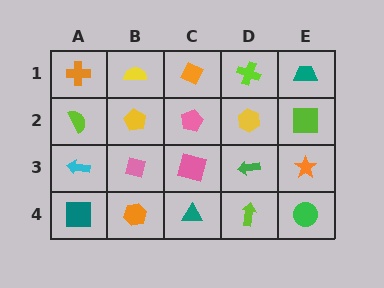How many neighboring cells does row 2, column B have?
4.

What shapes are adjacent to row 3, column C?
A pink pentagon (row 2, column C), a teal triangle (row 4, column C), a pink square (row 3, column B), a green arrow (row 3, column D).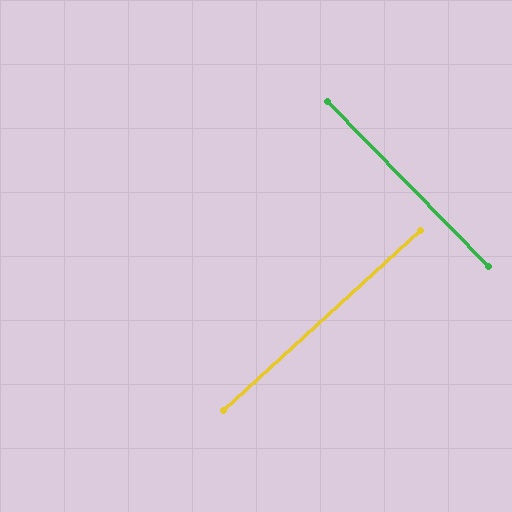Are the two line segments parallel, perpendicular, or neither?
Perpendicular — they meet at approximately 88°.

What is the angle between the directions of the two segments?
Approximately 88 degrees.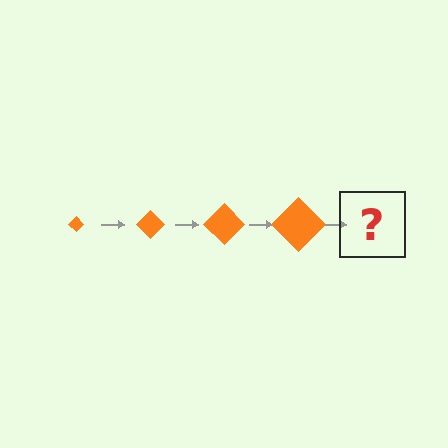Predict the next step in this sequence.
The next step is an orange diamond, larger than the previous one.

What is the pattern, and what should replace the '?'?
The pattern is that the diamond gets progressively larger each step. The '?' should be an orange diamond, larger than the previous one.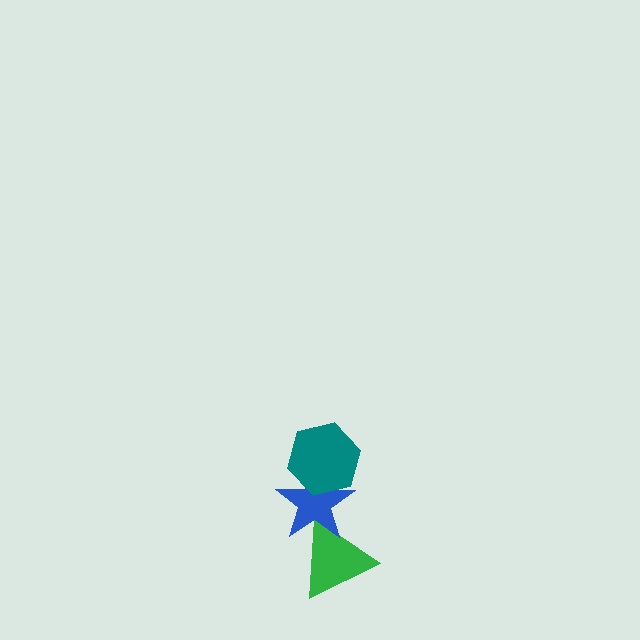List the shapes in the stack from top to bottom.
From top to bottom: the teal hexagon, the blue star, the green triangle.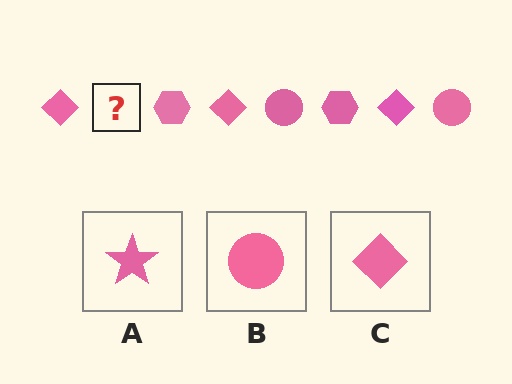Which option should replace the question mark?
Option B.